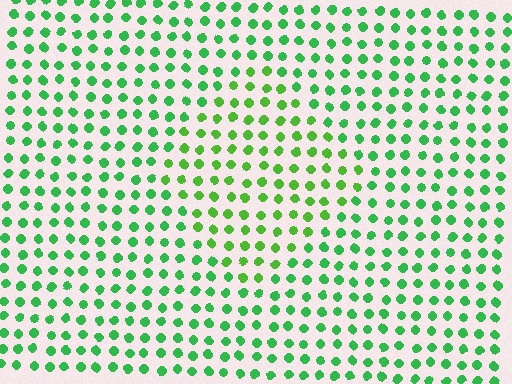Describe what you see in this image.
The image is filled with small green elements in a uniform arrangement. A diamond-shaped region is visible where the elements are tinted to a slightly different hue, forming a subtle color boundary.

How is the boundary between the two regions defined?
The boundary is defined purely by a slight shift in hue (about 25 degrees). Spacing, size, and orientation are identical on both sides.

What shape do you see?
I see a diamond.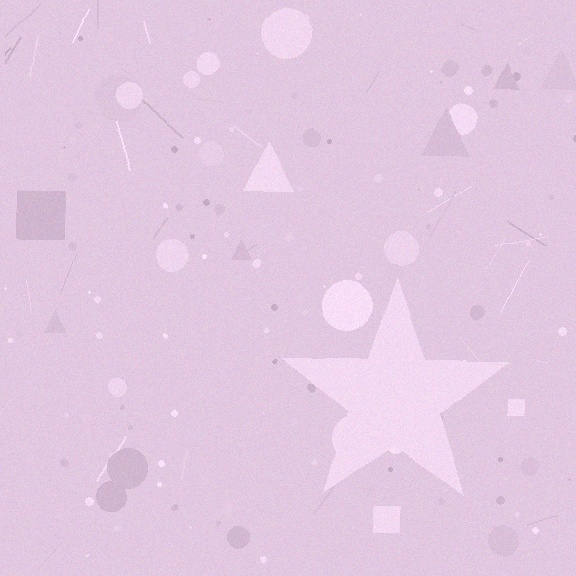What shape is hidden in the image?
A star is hidden in the image.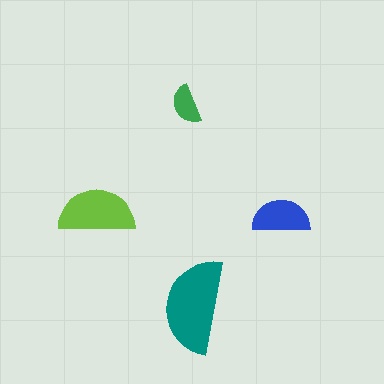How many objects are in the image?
There are 4 objects in the image.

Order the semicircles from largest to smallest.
the teal one, the lime one, the blue one, the green one.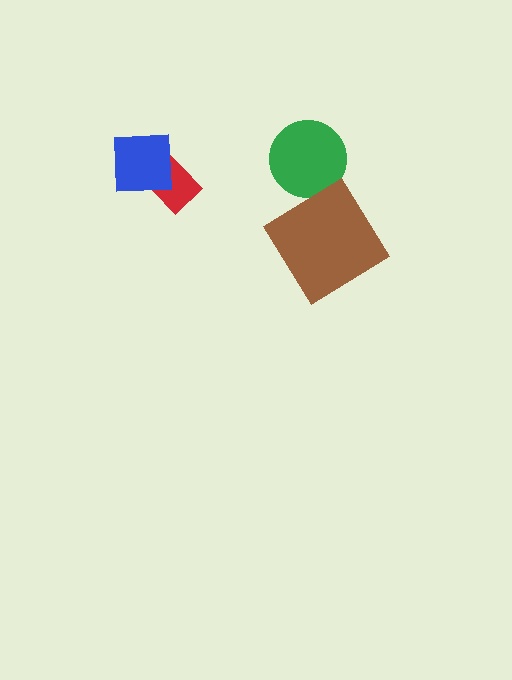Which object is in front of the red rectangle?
The blue square is in front of the red rectangle.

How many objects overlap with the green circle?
0 objects overlap with the green circle.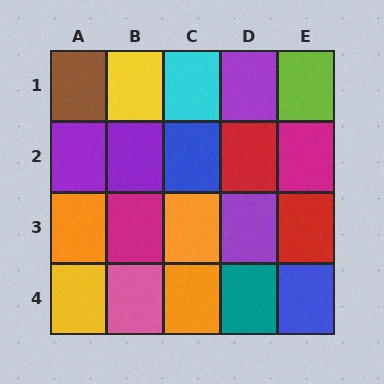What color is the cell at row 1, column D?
Purple.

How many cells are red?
2 cells are red.